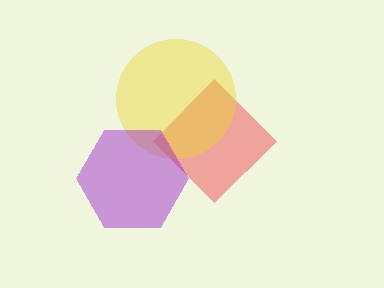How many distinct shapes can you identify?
There are 3 distinct shapes: a red diamond, a yellow circle, a purple hexagon.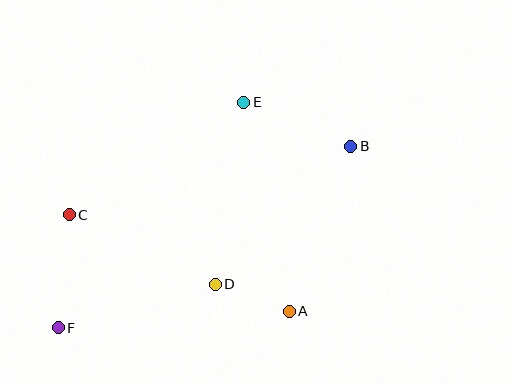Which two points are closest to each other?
Points A and D are closest to each other.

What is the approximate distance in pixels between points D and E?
The distance between D and E is approximately 184 pixels.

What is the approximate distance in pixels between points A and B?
The distance between A and B is approximately 176 pixels.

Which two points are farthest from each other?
Points B and F are farthest from each other.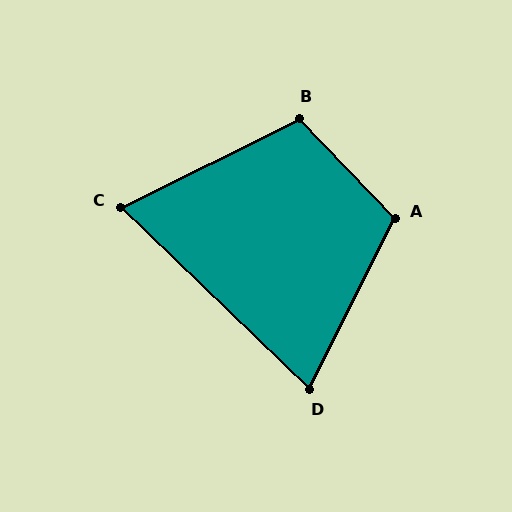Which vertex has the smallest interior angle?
C, at approximately 70 degrees.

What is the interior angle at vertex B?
Approximately 107 degrees (obtuse).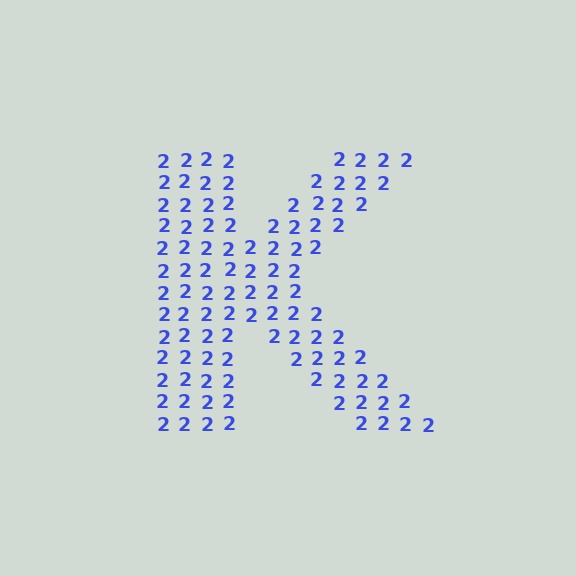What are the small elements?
The small elements are digit 2's.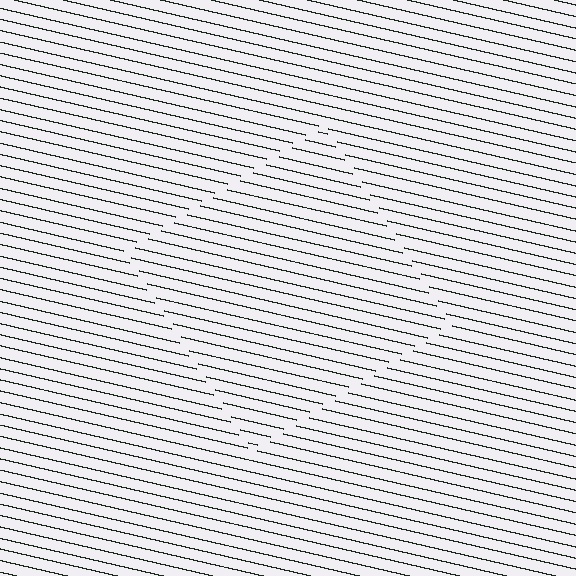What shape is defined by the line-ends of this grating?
An illusory square. The interior of the shape contains the same grating, shifted by half a period — the contour is defined by the phase discontinuity where line-ends from the inner and outer gratings abut.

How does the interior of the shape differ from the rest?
The interior of the shape contains the same grating, shifted by half a period — the contour is defined by the phase discontinuity where line-ends from the inner and outer gratings abut.